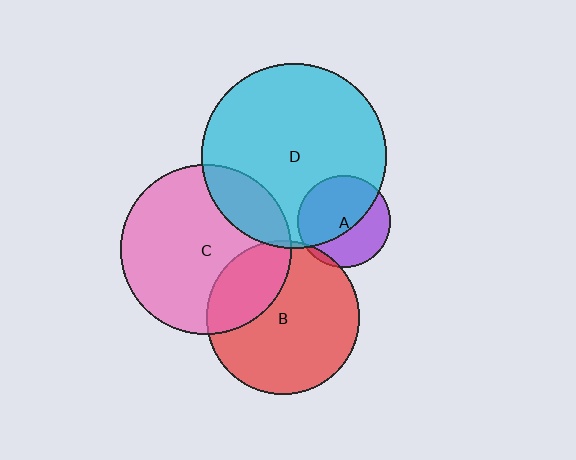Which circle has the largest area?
Circle D (cyan).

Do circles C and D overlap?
Yes.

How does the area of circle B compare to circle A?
Approximately 2.8 times.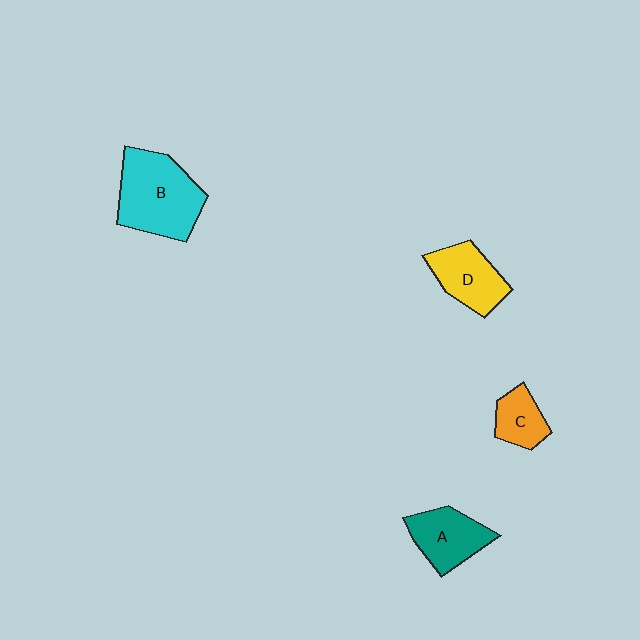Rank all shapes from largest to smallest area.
From largest to smallest: B (cyan), D (yellow), A (teal), C (orange).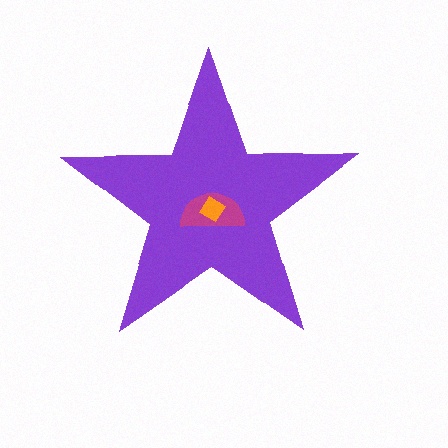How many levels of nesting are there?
3.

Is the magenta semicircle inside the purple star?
Yes.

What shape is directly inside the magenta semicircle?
The orange diamond.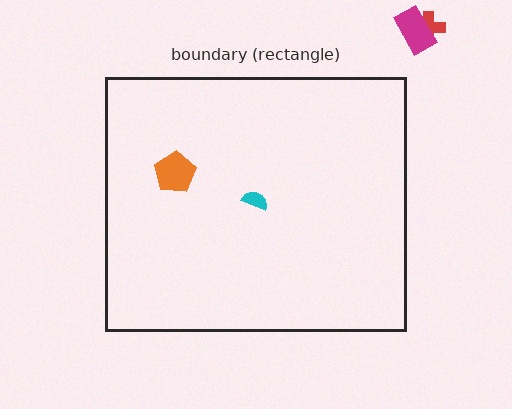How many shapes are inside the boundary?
2 inside, 2 outside.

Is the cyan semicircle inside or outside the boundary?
Inside.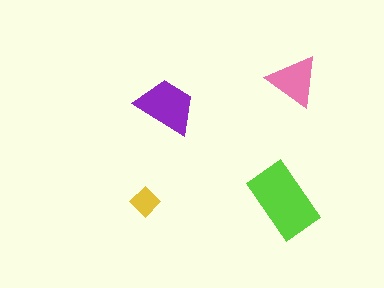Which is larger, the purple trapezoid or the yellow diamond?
The purple trapezoid.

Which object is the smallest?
The yellow diamond.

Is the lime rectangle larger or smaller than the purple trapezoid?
Larger.